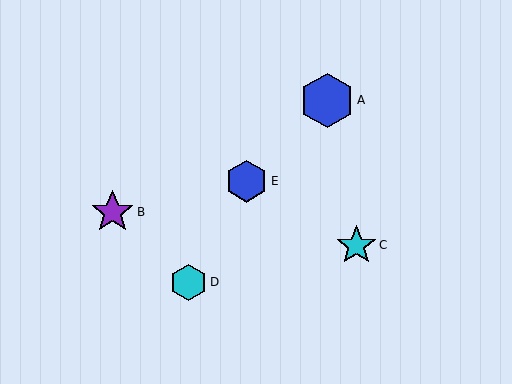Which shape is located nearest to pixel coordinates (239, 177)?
The blue hexagon (labeled E) at (247, 181) is nearest to that location.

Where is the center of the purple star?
The center of the purple star is at (112, 212).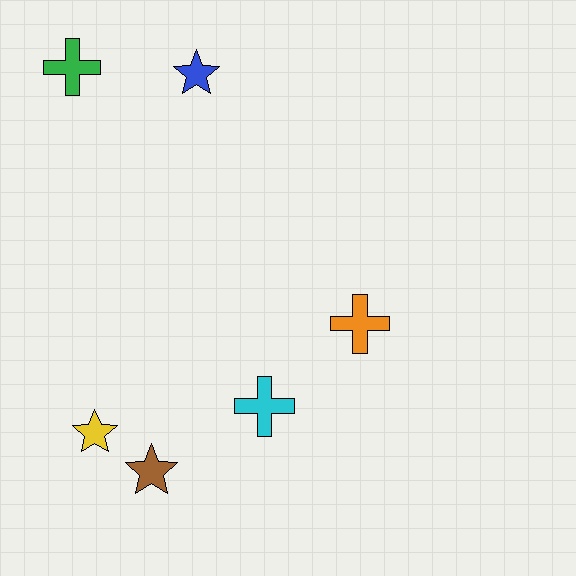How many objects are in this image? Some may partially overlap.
There are 6 objects.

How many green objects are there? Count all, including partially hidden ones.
There is 1 green object.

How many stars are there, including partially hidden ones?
There are 3 stars.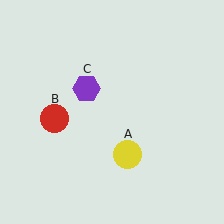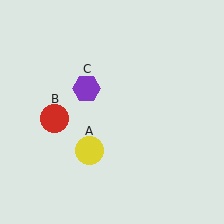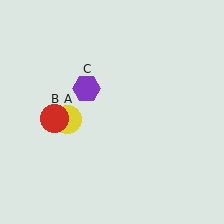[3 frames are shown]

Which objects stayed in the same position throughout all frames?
Red circle (object B) and purple hexagon (object C) remained stationary.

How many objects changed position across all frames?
1 object changed position: yellow circle (object A).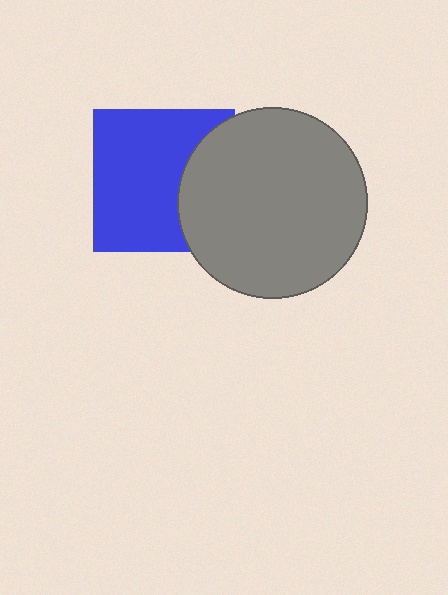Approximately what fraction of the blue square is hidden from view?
Roughly 32% of the blue square is hidden behind the gray circle.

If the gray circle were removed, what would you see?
You would see the complete blue square.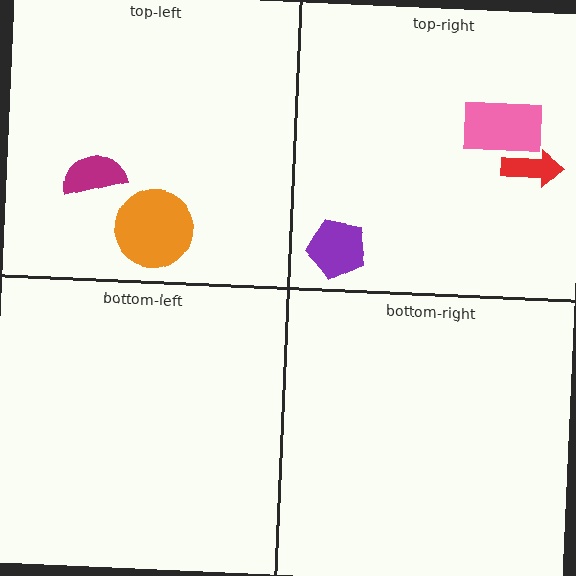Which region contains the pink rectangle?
The top-right region.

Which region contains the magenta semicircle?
The top-left region.